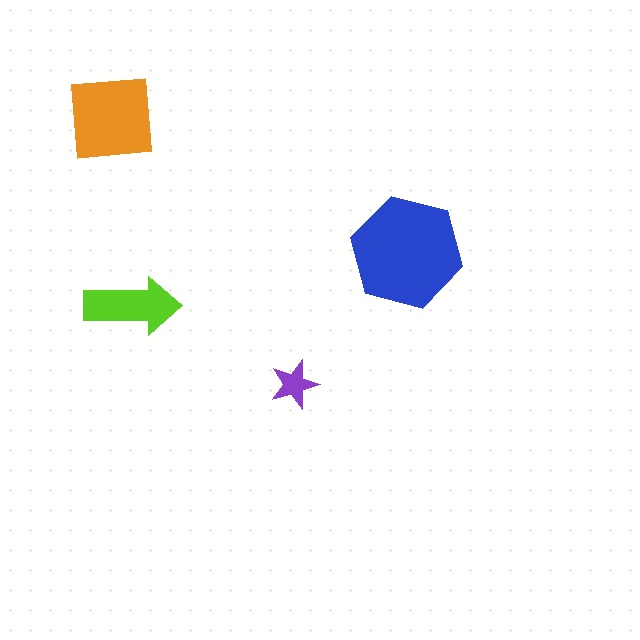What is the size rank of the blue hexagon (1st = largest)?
1st.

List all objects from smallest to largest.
The purple star, the lime arrow, the orange square, the blue hexagon.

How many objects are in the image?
There are 4 objects in the image.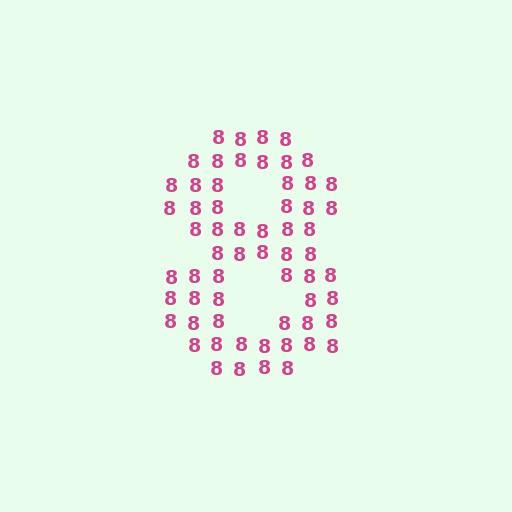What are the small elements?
The small elements are digit 8's.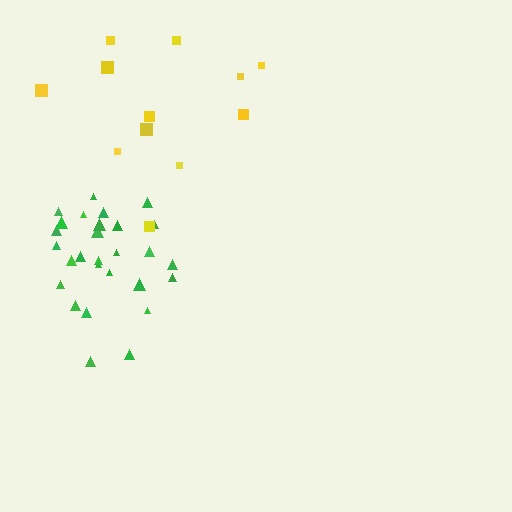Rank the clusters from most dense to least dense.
green, yellow.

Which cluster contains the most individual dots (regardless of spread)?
Green (28).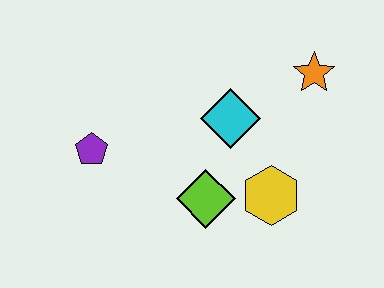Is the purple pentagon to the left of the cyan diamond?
Yes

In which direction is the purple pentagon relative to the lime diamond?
The purple pentagon is to the left of the lime diamond.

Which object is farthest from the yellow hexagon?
The purple pentagon is farthest from the yellow hexagon.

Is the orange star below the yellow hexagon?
No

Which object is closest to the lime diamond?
The yellow hexagon is closest to the lime diamond.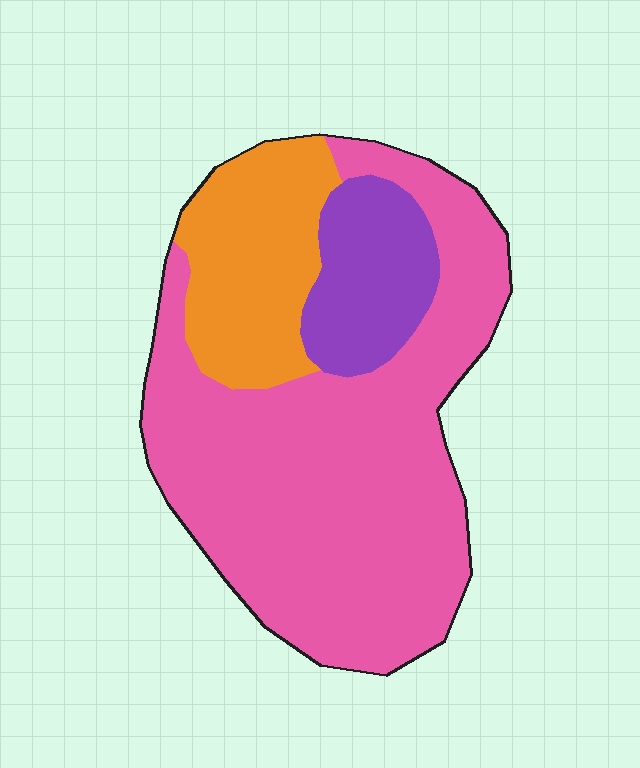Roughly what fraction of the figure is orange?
Orange takes up about one fifth (1/5) of the figure.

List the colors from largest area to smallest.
From largest to smallest: pink, orange, purple.